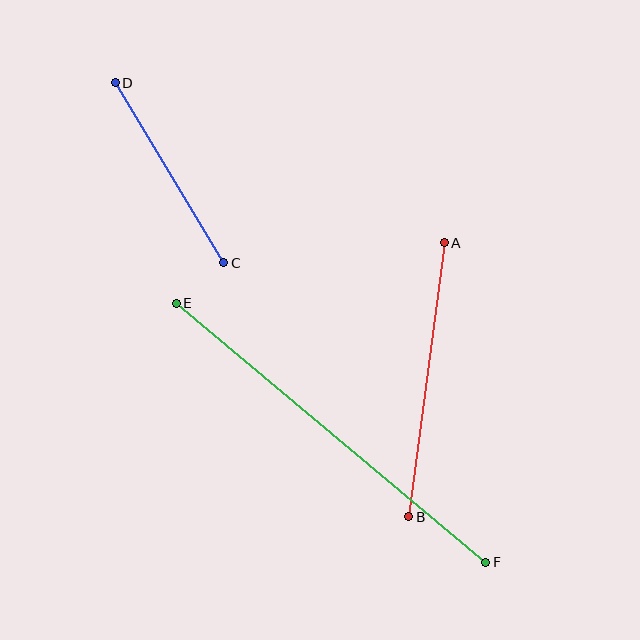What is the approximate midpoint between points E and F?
The midpoint is at approximately (331, 433) pixels.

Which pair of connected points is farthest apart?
Points E and F are farthest apart.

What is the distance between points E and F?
The distance is approximately 403 pixels.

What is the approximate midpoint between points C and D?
The midpoint is at approximately (169, 173) pixels.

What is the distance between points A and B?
The distance is approximately 276 pixels.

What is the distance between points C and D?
The distance is approximately 210 pixels.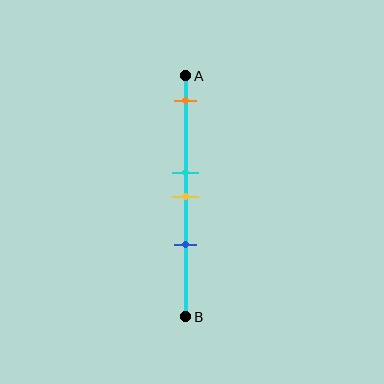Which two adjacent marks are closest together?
The cyan and yellow marks are the closest adjacent pair.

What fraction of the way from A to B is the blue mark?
The blue mark is approximately 70% (0.7) of the way from A to B.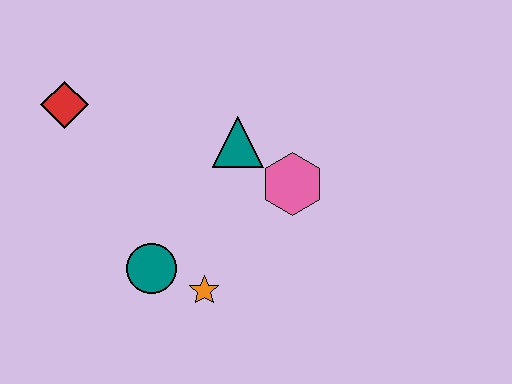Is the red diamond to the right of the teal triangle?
No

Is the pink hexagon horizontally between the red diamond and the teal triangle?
No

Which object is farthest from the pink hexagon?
The red diamond is farthest from the pink hexagon.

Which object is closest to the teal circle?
The orange star is closest to the teal circle.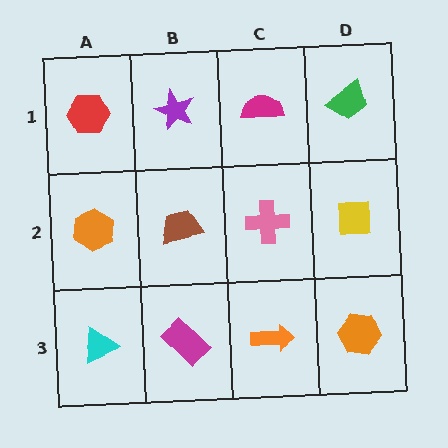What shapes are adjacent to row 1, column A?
An orange hexagon (row 2, column A), a purple star (row 1, column B).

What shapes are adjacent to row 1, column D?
A yellow square (row 2, column D), a magenta semicircle (row 1, column C).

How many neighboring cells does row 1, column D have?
2.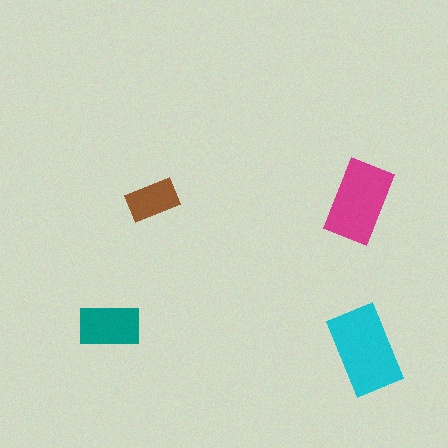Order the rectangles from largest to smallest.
the cyan one, the magenta one, the teal one, the brown one.